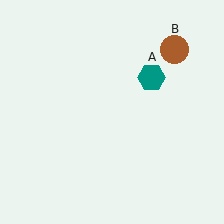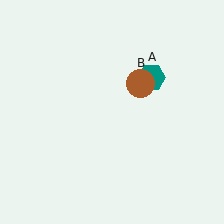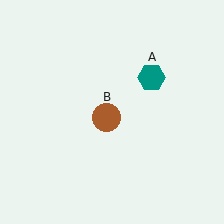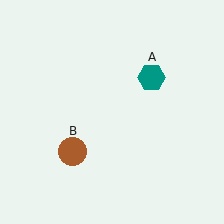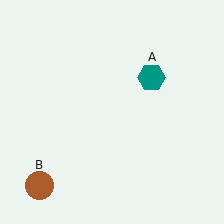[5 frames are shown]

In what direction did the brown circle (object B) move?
The brown circle (object B) moved down and to the left.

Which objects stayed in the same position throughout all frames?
Teal hexagon (object A) remained stationary.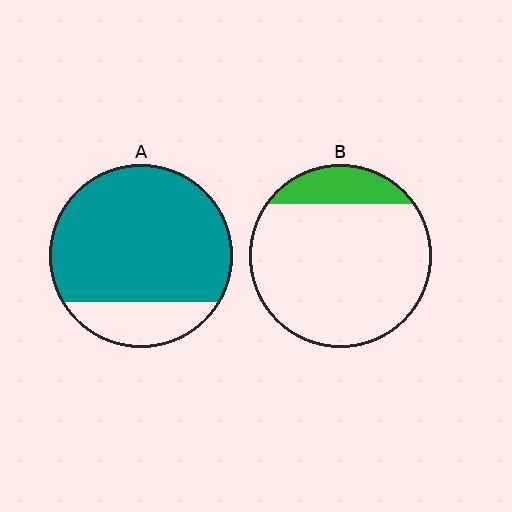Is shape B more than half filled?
No.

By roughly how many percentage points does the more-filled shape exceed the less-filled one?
By roughly 65 percentage points (A over B).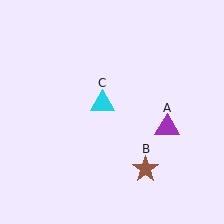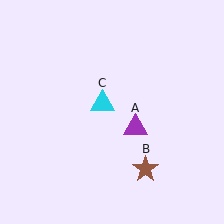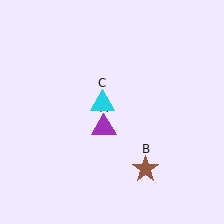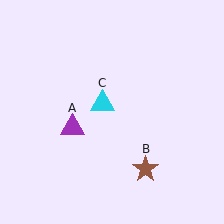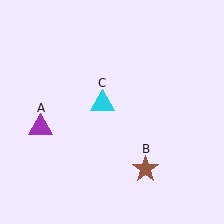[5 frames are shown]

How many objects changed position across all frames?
1 object changed position: purple triangle (object A).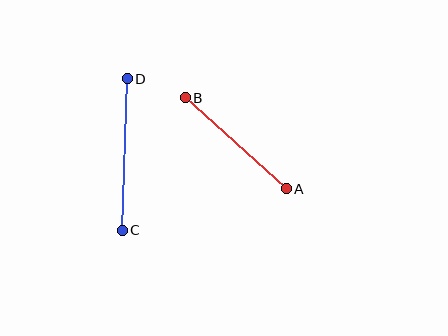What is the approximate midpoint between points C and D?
The midpoint is at approximately (125, 155) pixels.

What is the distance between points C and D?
The distance is approximately 152 pixels.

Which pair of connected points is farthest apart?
Points C and D are farthest apart.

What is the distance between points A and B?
The distance is approximately 136 pixels.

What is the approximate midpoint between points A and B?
The midpoint is at approximately (236, 143) pixels.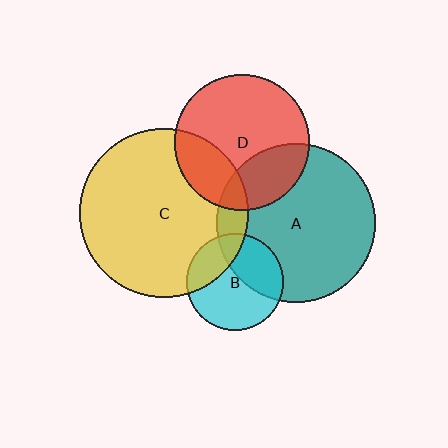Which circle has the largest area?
Circle C (yellow).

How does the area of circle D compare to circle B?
Approximately 1.9 times.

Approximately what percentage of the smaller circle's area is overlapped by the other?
Approximately 25%.